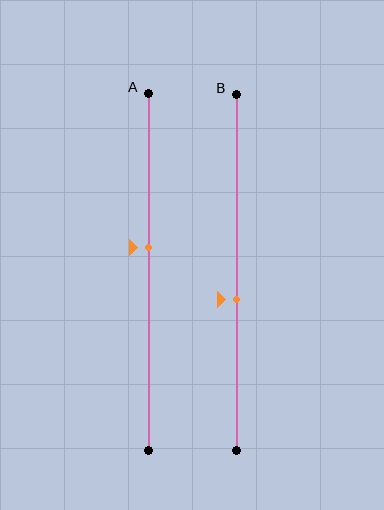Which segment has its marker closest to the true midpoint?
Segment A has its marker closest to the true midpoint.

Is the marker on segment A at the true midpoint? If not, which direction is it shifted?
No, the marker on segment A is shifted upward by about 7% of the segment length.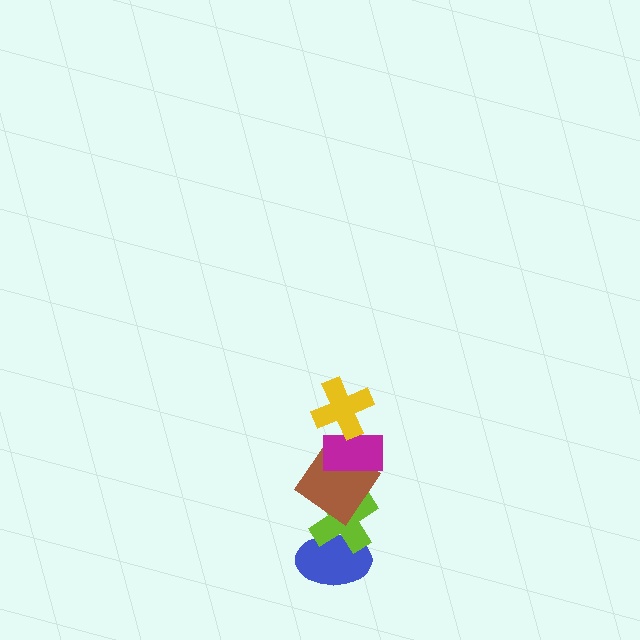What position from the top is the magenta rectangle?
The magenta rectangle is 2nd from the top.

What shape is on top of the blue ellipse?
The lime cross is on top of the blue ellipse.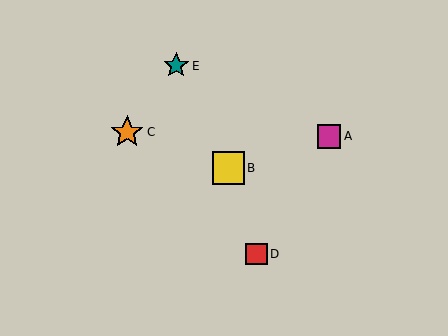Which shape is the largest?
The orange star (labeled C) is the largest.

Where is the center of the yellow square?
The center of the yellow square is at (228, 168).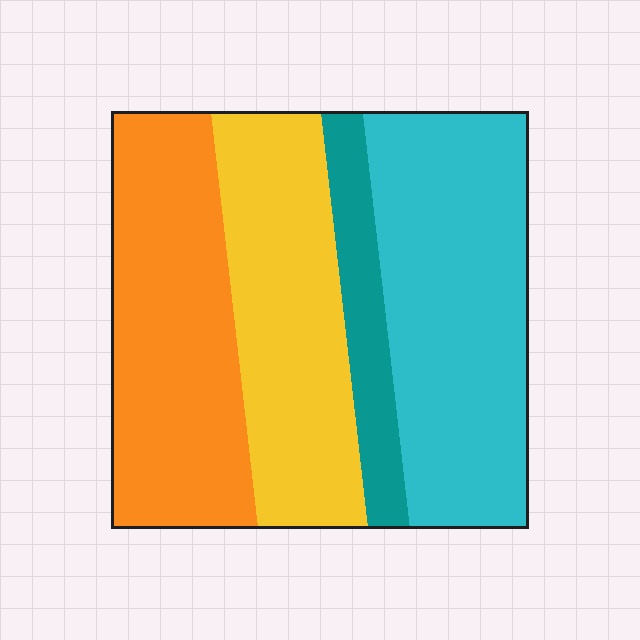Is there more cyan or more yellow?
Cyan.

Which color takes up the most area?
Cyan, at roughly 35%.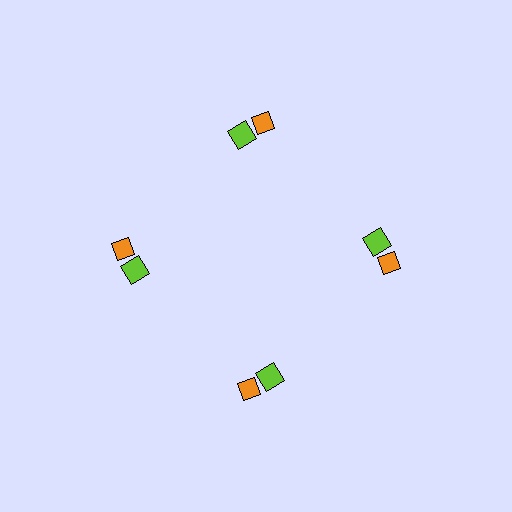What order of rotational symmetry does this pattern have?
This pattern has 4-fold rotational symmetry.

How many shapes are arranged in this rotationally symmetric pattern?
There are 8 shapes, arranged in 4 groups of 2.